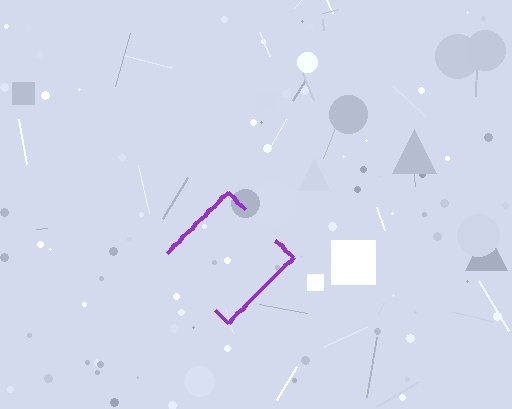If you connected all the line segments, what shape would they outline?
They would outline a diamond.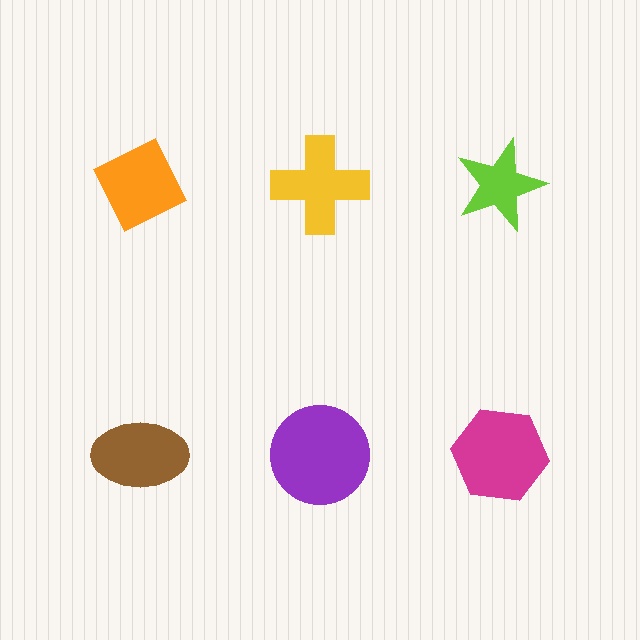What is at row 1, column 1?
An orange diamond.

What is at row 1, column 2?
A yellow cross.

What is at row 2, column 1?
A brown ellipse.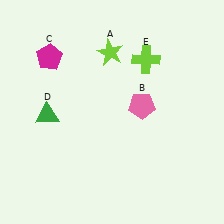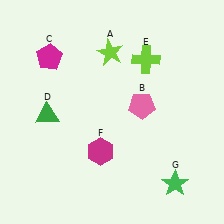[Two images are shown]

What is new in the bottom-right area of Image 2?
A green star (G) was added in the bottom-right area of Image 2.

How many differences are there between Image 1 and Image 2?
There are 2 differences between the two images.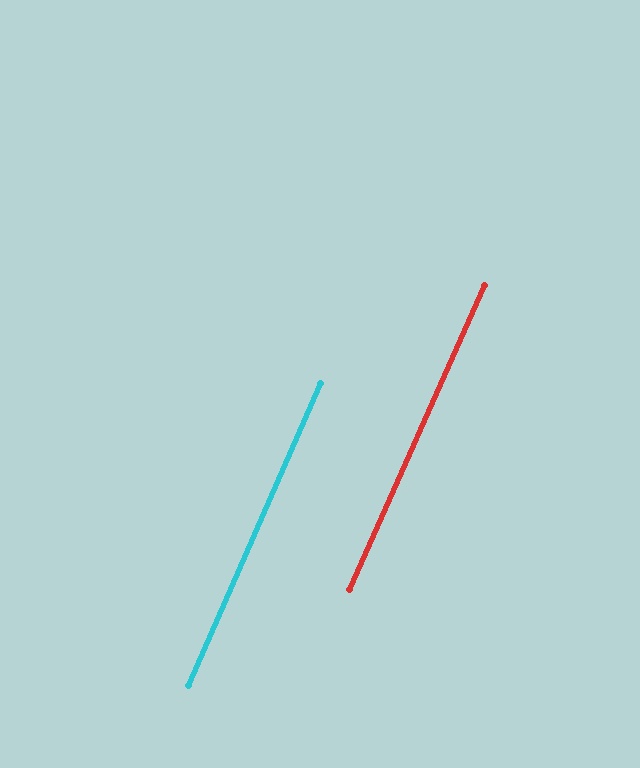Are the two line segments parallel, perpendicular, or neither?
Parallel — their directions differ by only 0.4°.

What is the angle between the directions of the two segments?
Approximately 0 degrees.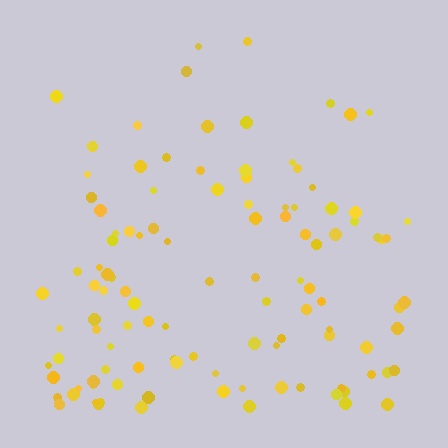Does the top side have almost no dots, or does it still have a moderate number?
Still a moderate number, just noticeably fewer than the bottom.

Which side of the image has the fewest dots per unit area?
The top.